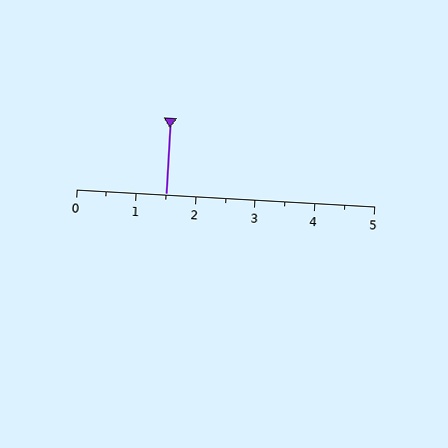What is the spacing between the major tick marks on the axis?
The major ticks are spaced 1 apart.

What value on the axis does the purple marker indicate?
The marker indicates approximately 1.5.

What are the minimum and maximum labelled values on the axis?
The axis runs from 0 to 5.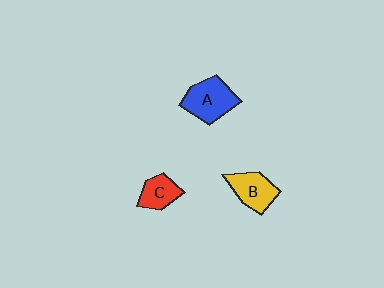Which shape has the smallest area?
Shape C (red).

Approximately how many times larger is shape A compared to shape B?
Approximately 1.2 times.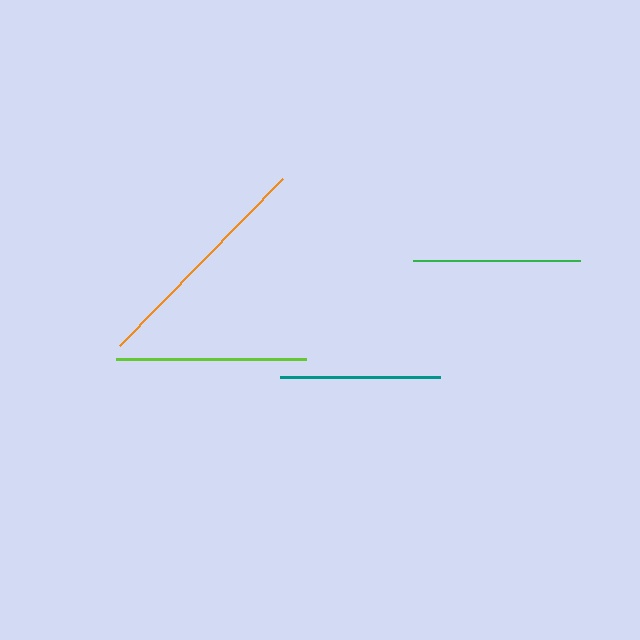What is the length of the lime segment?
The lime segment is approximately 190 pixels long.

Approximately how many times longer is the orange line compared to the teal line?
The orange line is approximately 1.5 times the length of the teal line.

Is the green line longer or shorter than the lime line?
The lime line is longer than the green line.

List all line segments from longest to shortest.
From longest to shortest: orange, lime, green, teal.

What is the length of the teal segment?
The teal segment is approximately 161 pixels long.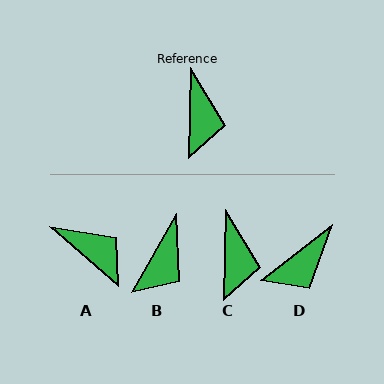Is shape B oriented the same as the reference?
No, it is off by about 29 degrees.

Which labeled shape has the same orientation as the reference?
C.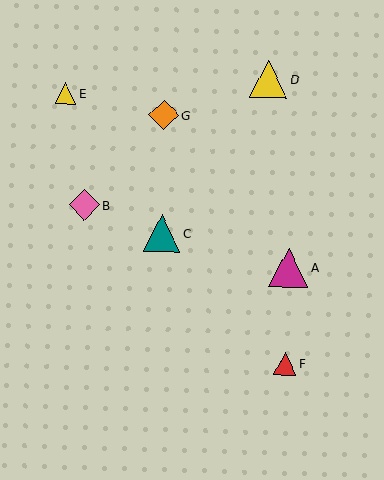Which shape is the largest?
The magenta triangle (labeled A) is the largest.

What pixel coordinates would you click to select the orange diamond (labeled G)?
Click at (164, 115) to select the orange diamond G.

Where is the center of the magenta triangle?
The center of the magenta triangle is at (289, 267).